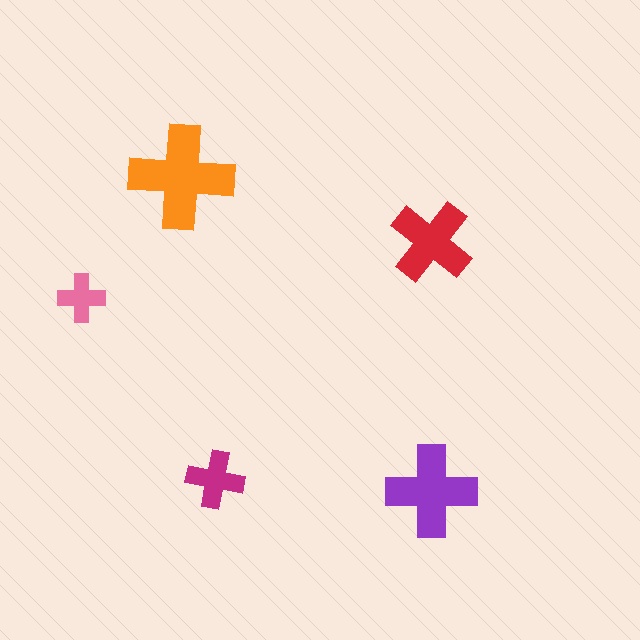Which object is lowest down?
The purple cross is bottommost.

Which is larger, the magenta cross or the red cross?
The red one.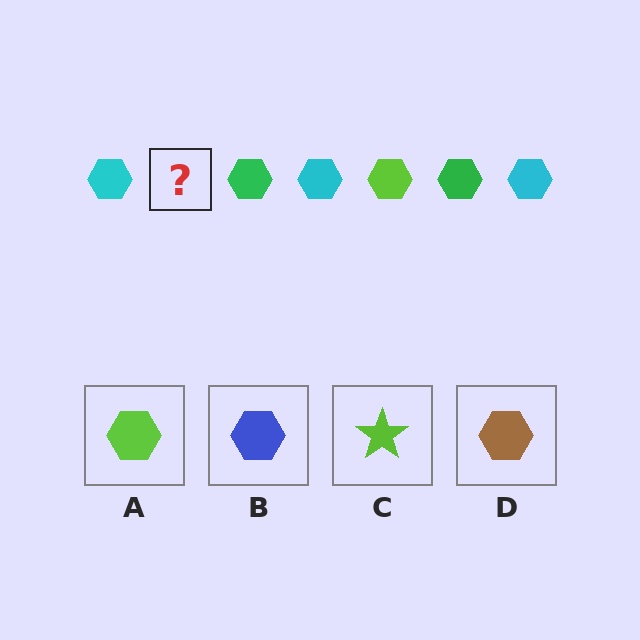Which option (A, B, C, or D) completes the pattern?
A.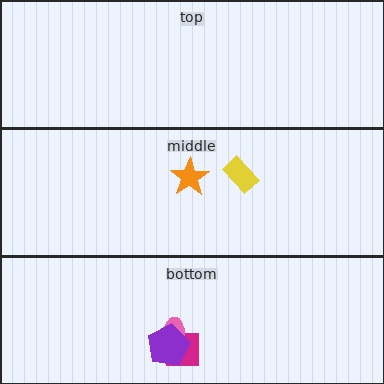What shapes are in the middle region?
The orange star, the yellow rectangle.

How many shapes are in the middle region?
2.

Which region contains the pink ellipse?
The bottom region.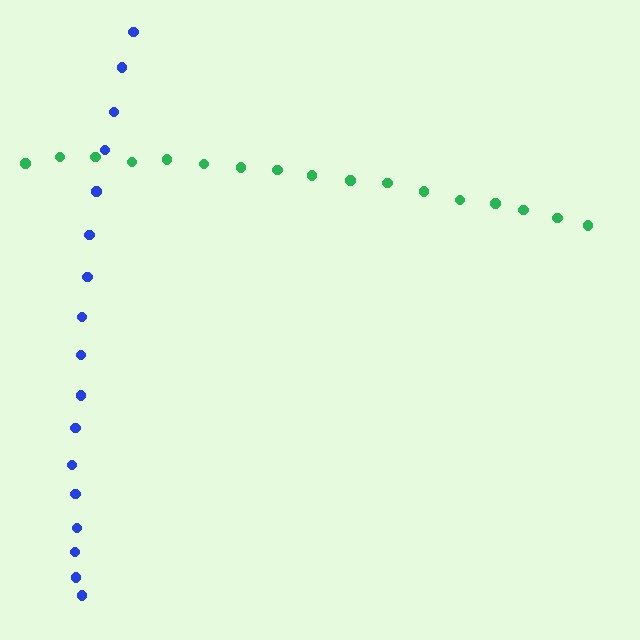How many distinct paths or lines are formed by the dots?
There are 2 distinct paths.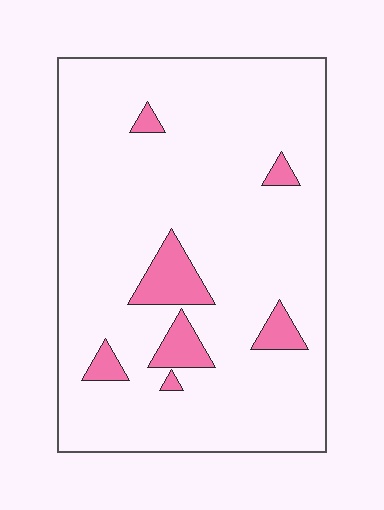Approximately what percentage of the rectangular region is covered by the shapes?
Approximately 10%.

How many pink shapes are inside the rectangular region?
7.